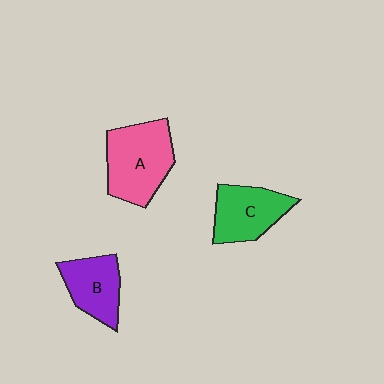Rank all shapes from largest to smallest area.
From largest to smallest: A (pink), C (green), B (purple).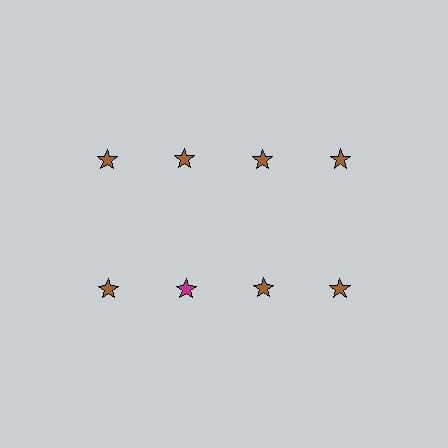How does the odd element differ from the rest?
It has a different color: magenta instead of brown.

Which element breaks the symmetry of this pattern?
The magenta star in the second row, second from left column breaks the symmetry. All other shapes are brown stars.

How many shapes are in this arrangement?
There are 8 shapes arranged in a grid pattern.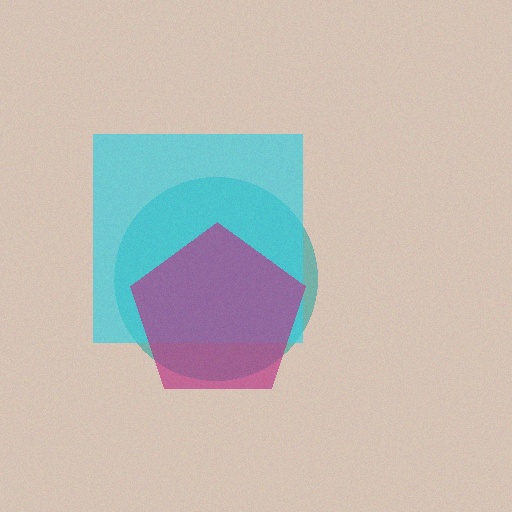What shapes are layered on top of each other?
The layered shapes are: a teal circle, a cyan square, a magenta pentagon.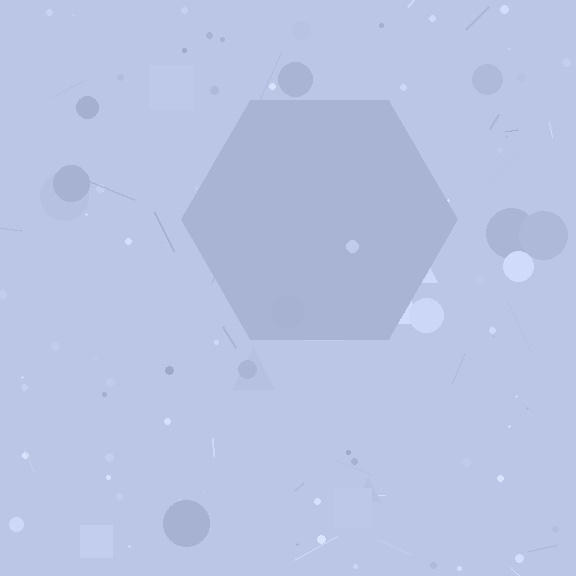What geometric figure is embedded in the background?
A hexagon is embedded in the background.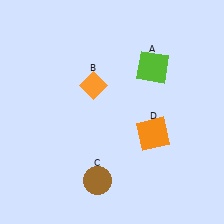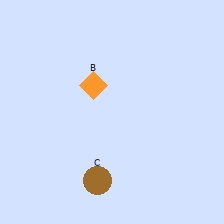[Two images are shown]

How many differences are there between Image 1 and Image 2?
There are 2 differences between the two images.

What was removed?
The lime square (A), the orange square (D) were removed in Image 2.